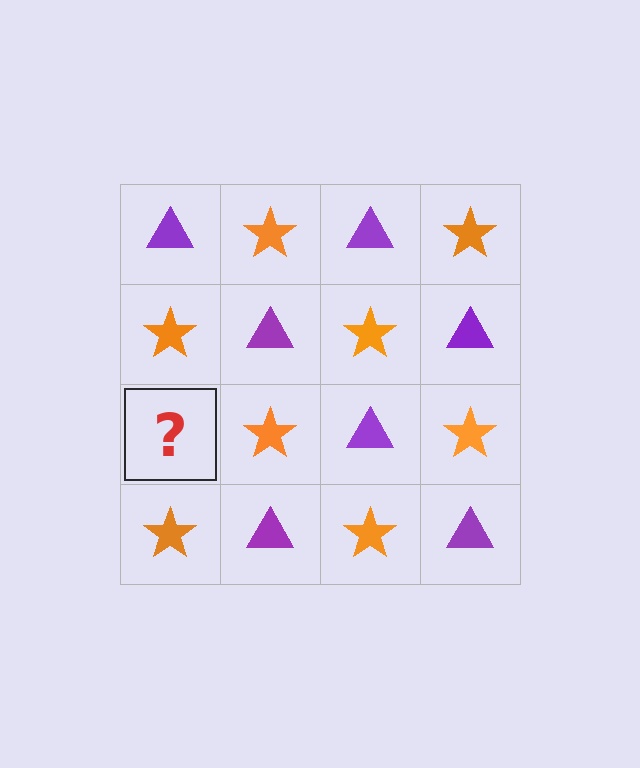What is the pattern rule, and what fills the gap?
The rule is that it alternates purple triangle and orange star in a checkerboard pattern. The gap should be filled with a purple triangle.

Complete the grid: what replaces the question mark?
The question mark should be replaced with a purple triangle.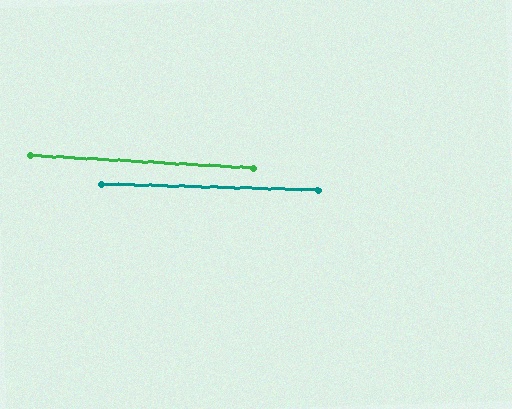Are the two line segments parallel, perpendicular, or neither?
Parallel — their directions differ by only 1.6°.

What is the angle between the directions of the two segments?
Approximately 2 degrees.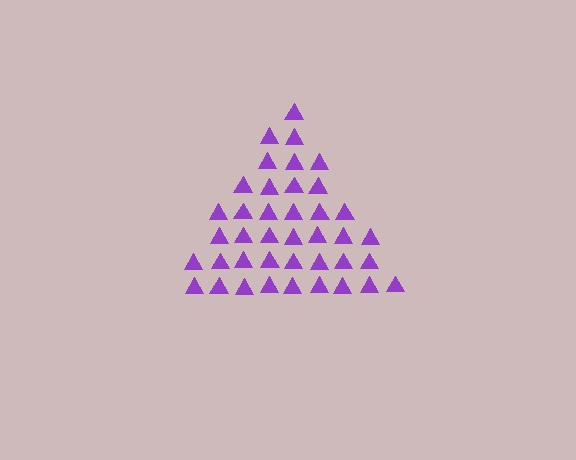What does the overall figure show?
The overall figure shows a triangle.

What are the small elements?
The small elements are triangles.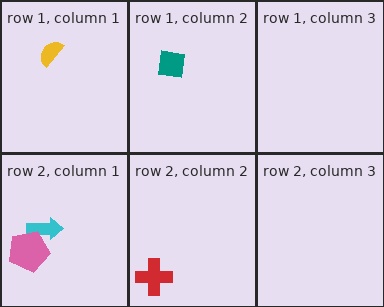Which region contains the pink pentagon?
The row 2, column 1 region.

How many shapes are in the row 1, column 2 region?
1.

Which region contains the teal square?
The row 1, column 2 region.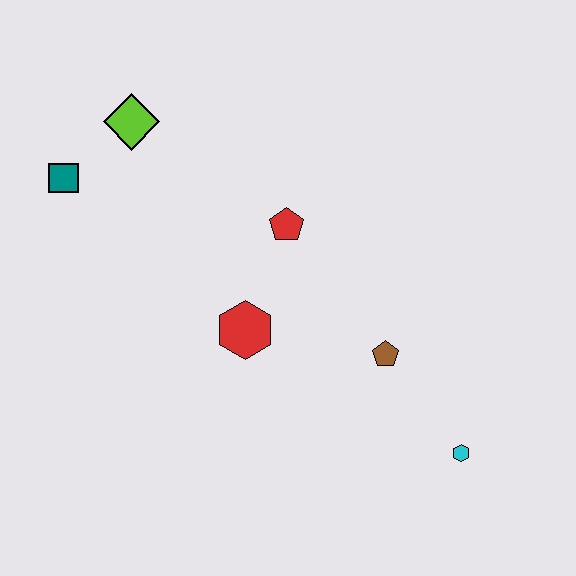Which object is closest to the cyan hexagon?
The brown pentagon is closest to the cyan hexagon.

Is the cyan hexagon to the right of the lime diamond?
Yes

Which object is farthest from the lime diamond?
The cyan hexagon is farthest from the lime diamond.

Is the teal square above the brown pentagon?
Yes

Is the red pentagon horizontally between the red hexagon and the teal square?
No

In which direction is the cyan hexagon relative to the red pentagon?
The cyan hexagon is below the red pentagon.